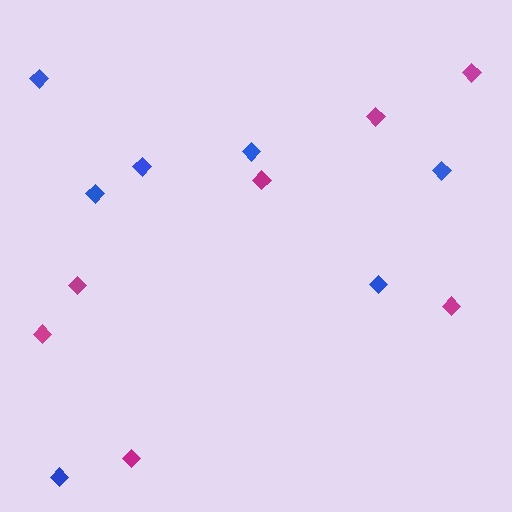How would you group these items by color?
There are 2 groups: one group of blue diamonds (7) and one group of magenta diamonds (7).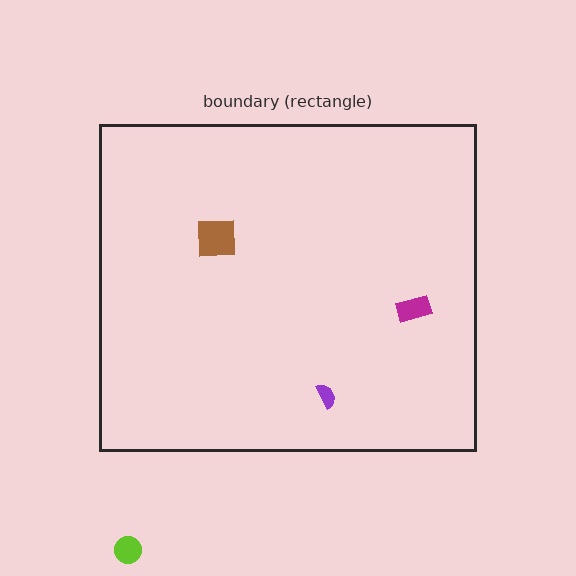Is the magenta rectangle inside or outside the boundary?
Inside.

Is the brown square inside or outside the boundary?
Inside.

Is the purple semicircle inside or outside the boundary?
Inside.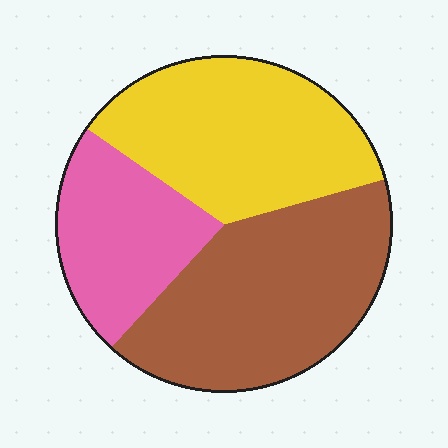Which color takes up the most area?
Brown, at roughly 40%.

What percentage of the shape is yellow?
Yellow covers roughly 35% of the shape.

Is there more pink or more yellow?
Yellow.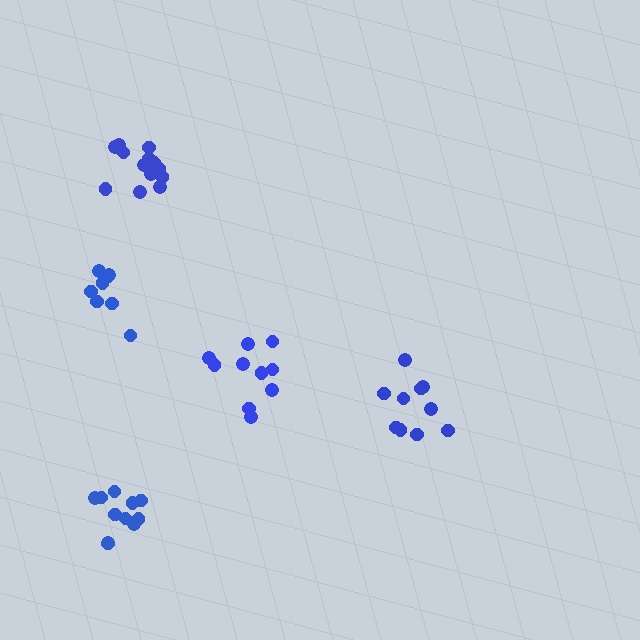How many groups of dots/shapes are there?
There are 5 groups.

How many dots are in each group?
Group 1: 11 dots, Group 2: 10 dots, Group 3: 8 dots, Group 4: 14 dots, Group 5: 10 dots (53 total).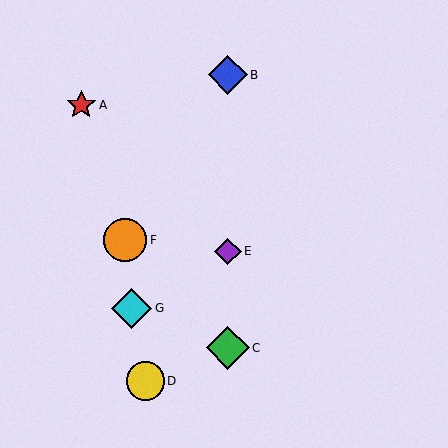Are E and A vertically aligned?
No, E is at x≈228 and A is at x≈81.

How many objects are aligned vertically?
3 objects (B, C, E) are aligned vertically.